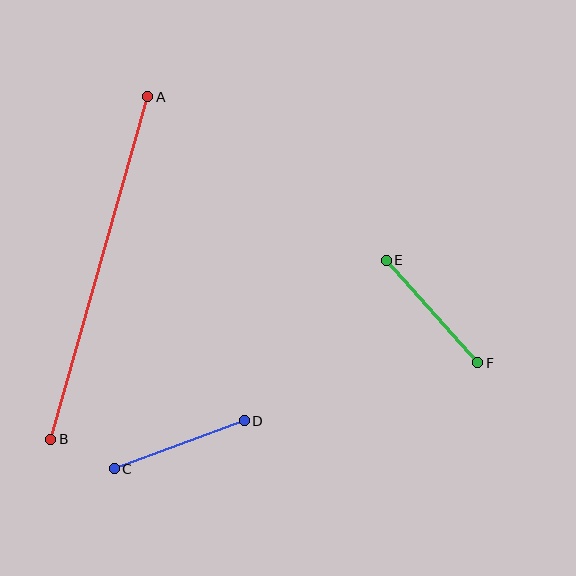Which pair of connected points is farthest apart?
Points A and B are farthest apart.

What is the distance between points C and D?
The distance is approximately 138 pixels.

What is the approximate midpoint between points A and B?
The midpoint is at approximately (99, 268) pixels.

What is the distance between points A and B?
The distance is approximately 356 pixels.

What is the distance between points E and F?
The distance is approximately 137 pixels.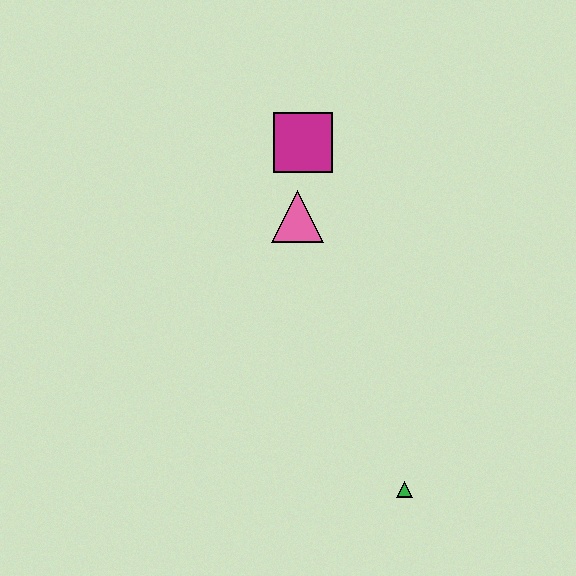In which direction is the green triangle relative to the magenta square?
The green triangle is below the magenta square.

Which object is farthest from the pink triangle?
The green triangle is farthest from the pink triangle.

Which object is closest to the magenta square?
The pink triangle is closest to the magenta square.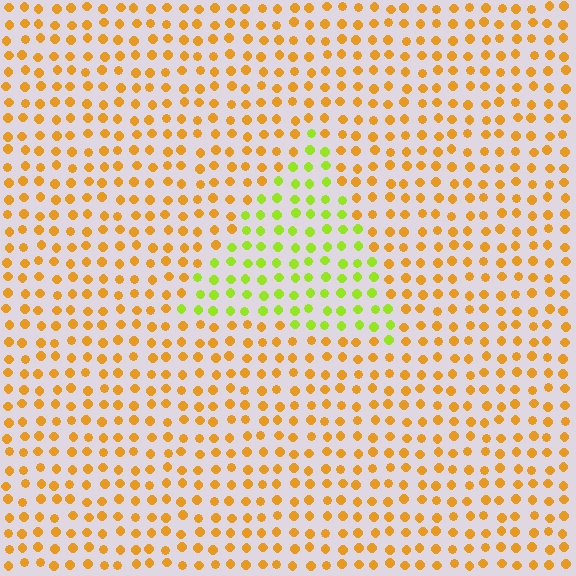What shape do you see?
I see a triangle.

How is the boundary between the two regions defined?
The boundary is defined purely by a slight shift in hue (about 48 degrees). Spacing, size, and orientation are identical on both sides.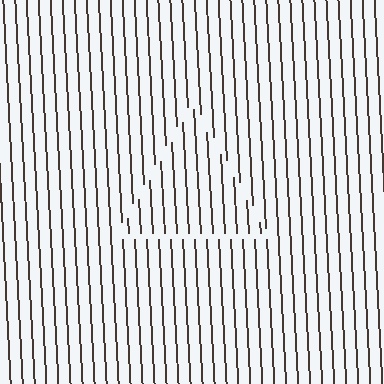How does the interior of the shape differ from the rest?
The interior of the shape contains the same grating, shifted by half a period — the contour is defined by the phase discontinuity where line-ends from the inner and outer gratings abut.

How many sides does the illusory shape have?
3 sides — the line-ends trace a triangle.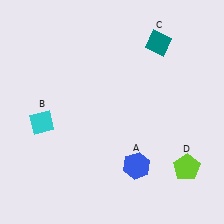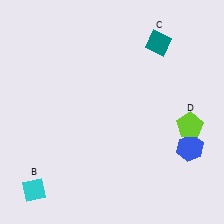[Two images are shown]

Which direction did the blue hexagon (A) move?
The blue hexagon (A) moved right.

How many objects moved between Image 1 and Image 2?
3 objects moved between the two images.